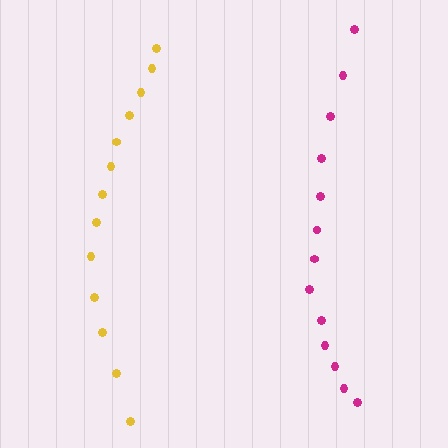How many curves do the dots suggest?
There are 2 distinct paths.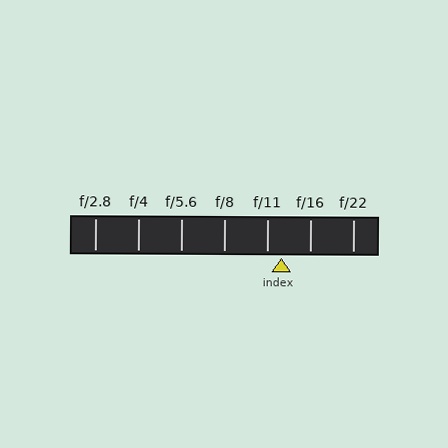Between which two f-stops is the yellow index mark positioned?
The index mark is between f/11 and f/16.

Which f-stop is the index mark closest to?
The index mark is closest to f/11.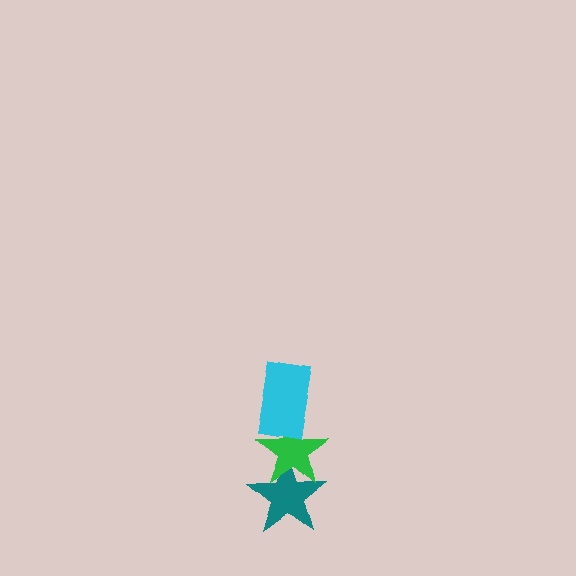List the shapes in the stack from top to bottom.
From top to bottom: the cyan rectangle, the green star, the teal star.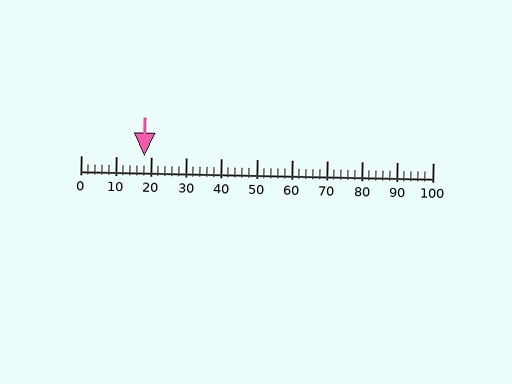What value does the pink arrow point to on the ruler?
The pink arrow points to approximately 18.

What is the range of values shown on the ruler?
The ruler shows values from 0 to 100.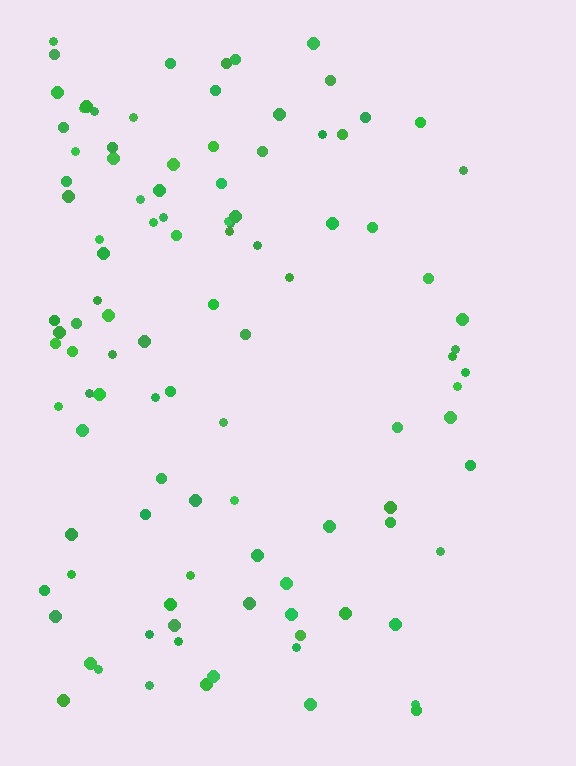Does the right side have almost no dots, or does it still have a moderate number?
Still a moderate number, just noticeably fewer than the left.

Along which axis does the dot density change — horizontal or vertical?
Horizontal.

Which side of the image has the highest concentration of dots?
The left.